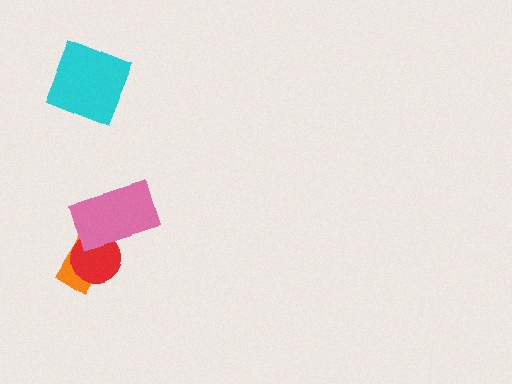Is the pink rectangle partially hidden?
No, no other shape covers it.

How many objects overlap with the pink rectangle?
2 objects overlap with the pink rectangle.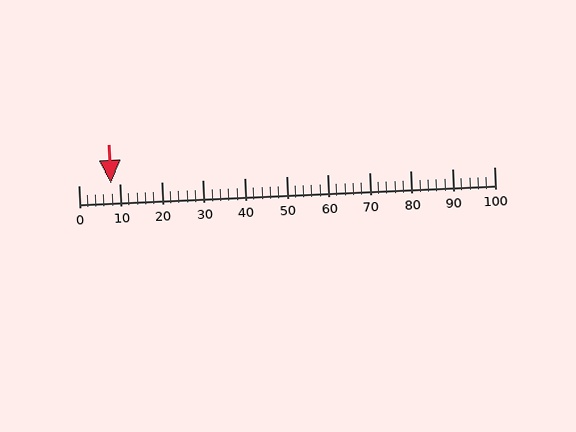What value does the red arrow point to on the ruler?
The red arrow points to approximately 8.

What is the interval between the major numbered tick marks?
The major tick marks are spaced 10 units apart.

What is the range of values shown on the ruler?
The ruler shows values from 0 to 100.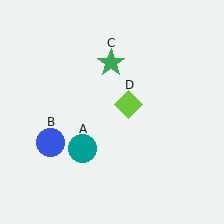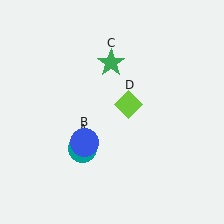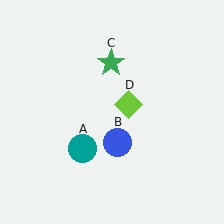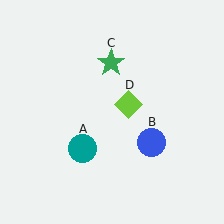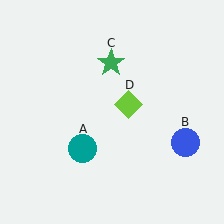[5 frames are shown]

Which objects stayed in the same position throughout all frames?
Teal circle (object A) and green star (object C) and lime diamond (object D) remained stationary.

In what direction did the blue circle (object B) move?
The blue circle (object B) moved right.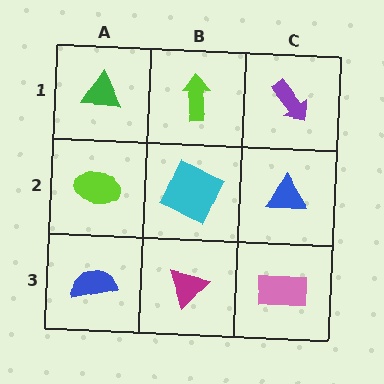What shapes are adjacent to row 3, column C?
A blue triangle (row 2, column C), a magenta triangle (row 3, column B).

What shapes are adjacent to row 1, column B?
A cyan square (row 2, column B), a green triangle (row 1, column A), a purple arrow (row 1, column C).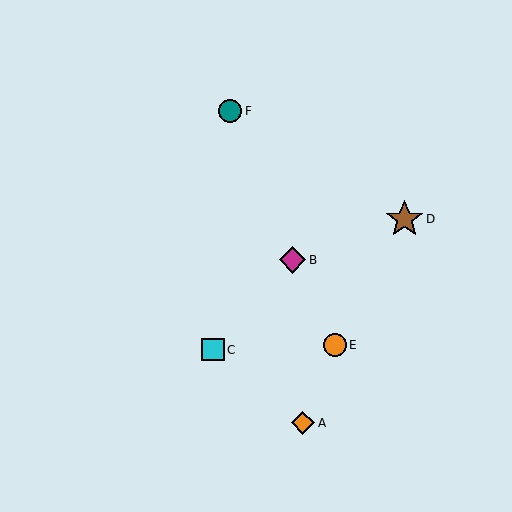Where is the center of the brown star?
The center of the brown star is at (405, 219).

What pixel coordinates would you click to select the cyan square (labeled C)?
Click at (213, 350) to select the cyan square C.